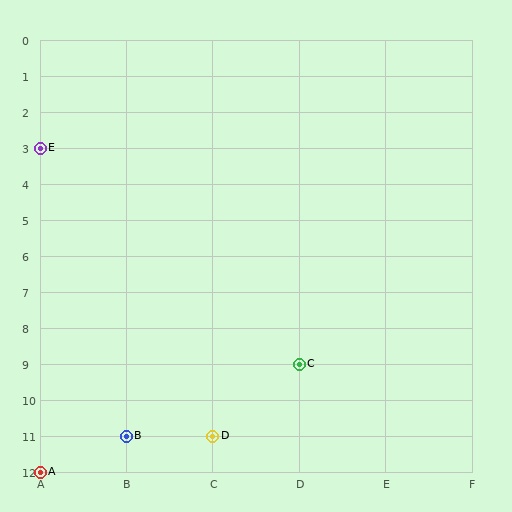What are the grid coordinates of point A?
Point A is at grid coordinates (A, 12).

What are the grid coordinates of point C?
Point C is at grid coordinates (D, 9).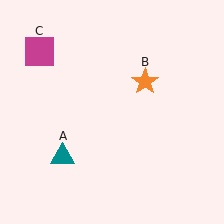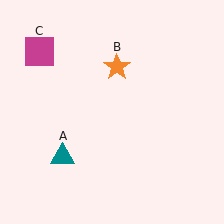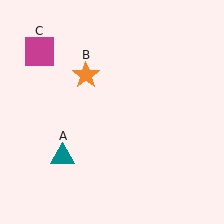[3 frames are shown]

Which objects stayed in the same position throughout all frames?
Teal triangle (object A) and magenta square (object C) remained stationary.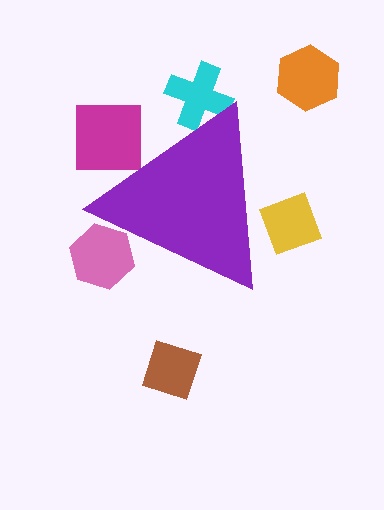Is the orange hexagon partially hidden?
No, the orange hexagon is fully visible.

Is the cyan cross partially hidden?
Yes, the cyan cross is partially hidden behind the purple triangle.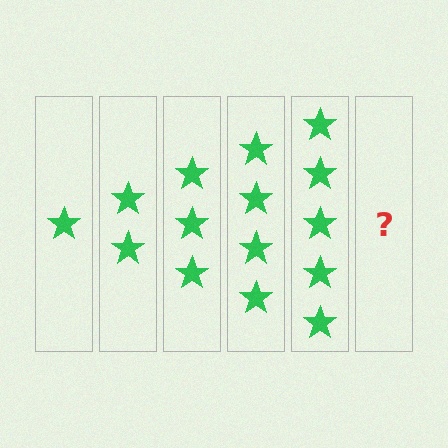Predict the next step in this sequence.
The next step is 6 stars.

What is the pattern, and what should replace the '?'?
The pattern is that each step adds one more star. The '?' should be 6 stars.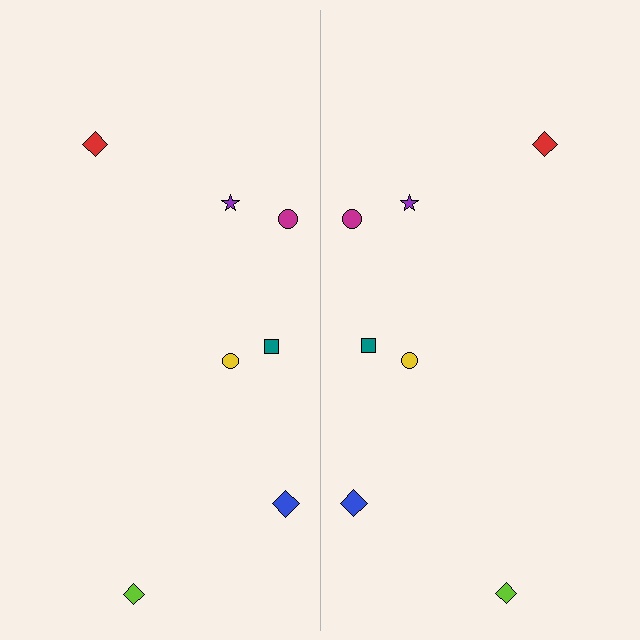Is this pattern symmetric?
Yes, this pattern has bilateral (reflection) symmetry.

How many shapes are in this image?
There are 14 shapes in this image.